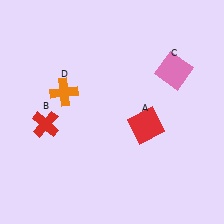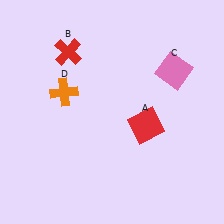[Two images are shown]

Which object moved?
The red cross (B) moved up.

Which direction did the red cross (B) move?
The red cross (B) moved up.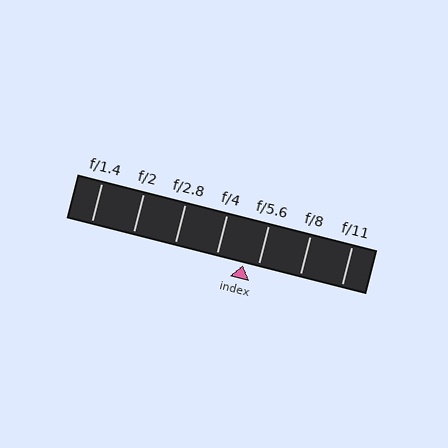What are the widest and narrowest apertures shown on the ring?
The widest aperture shown is f/1.4 and the narrowest is f/11.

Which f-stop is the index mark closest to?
The index mark is closest to f/5.6.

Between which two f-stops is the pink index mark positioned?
The index mark is between f/4 and f/5.6.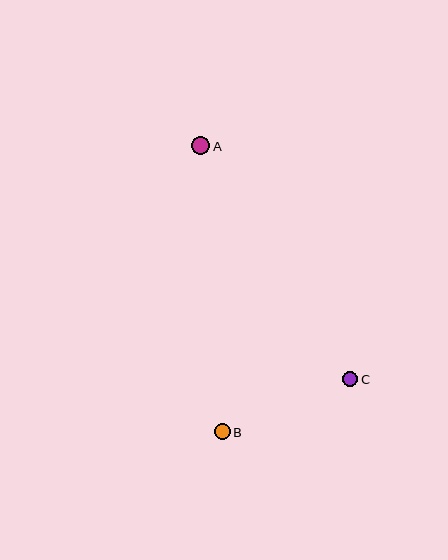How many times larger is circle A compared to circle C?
Circle A is approximately 1.2 times the size of circle C.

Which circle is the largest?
Circle A is the largest with a size of approximately 18 pixels.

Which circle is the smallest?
Circle C is the smallest with a size of approximately 15 pixels.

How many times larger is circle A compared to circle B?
Circle A is approximately 1.1 times the size of circle B.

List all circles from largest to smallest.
From largest to smallest: A, B, C.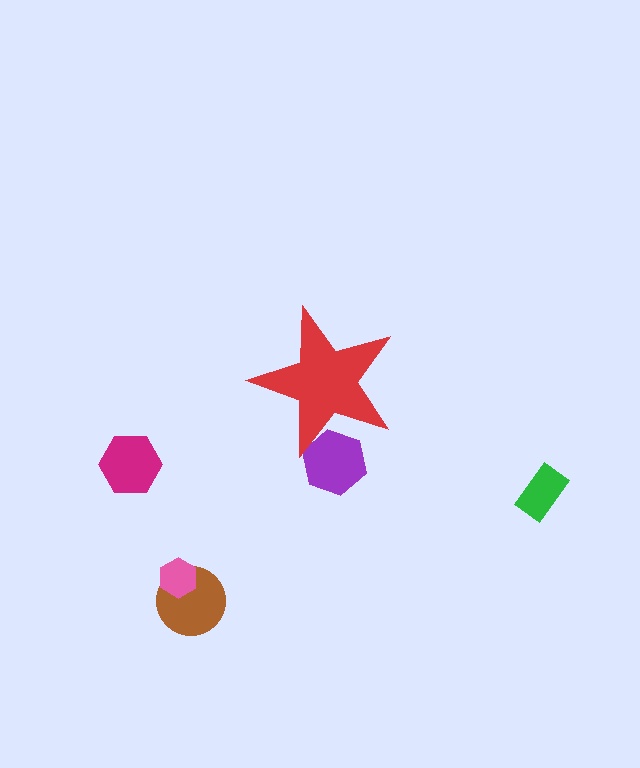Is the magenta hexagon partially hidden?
No, the magenta hexagon is fully visible.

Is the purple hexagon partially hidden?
Yes, the purple hexagon is partially hidden behind the red star.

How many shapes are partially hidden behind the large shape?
1 shape is partially hidden.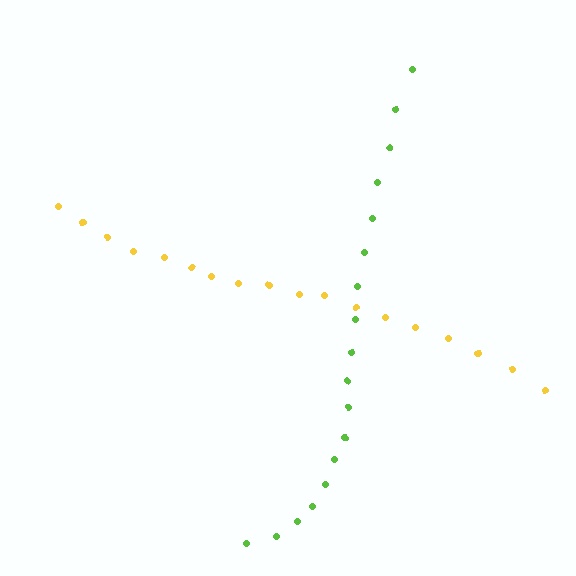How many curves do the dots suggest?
There are 2 distinct paths.